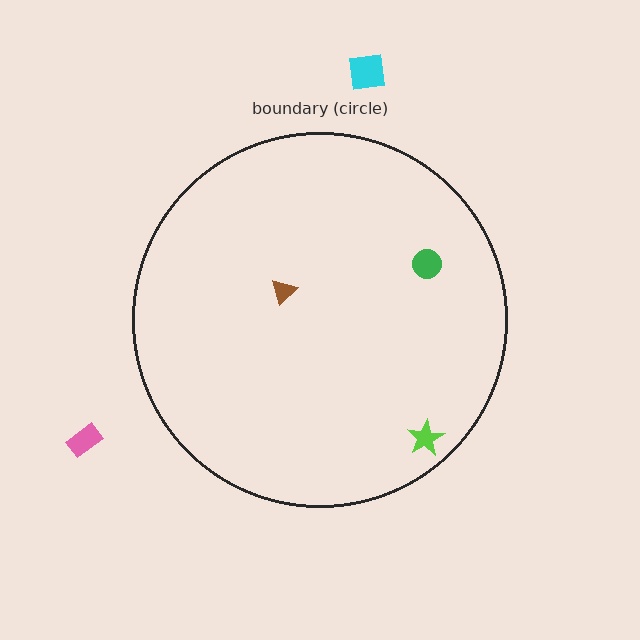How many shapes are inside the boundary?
3 inside, 2 outside.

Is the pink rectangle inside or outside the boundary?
Outside.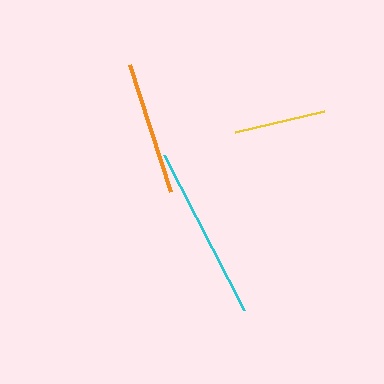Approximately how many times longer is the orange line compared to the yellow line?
The orange line is approximately 1.5 times the length of the yellow line.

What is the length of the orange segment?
The orange segment is approximately 133 pixels long.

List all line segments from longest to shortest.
From longest to shortest: cyan, orange, yellow.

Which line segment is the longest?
The cyan line is the longest at approximately 175 pixels.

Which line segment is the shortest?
The yellow line is the shortest at approximately 92 pixels.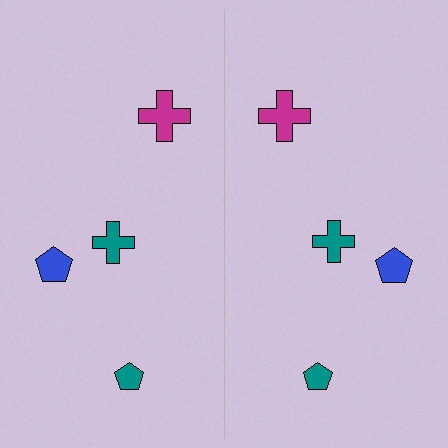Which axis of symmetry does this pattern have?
The pattern has a vertical axis of symmetry running through the center of the image.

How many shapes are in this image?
There are 8 shapes in this image.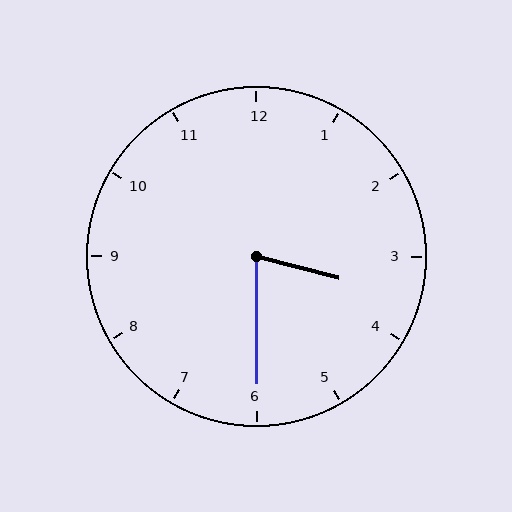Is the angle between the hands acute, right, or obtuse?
It is acute.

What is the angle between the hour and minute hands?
Approximately 75 degrees.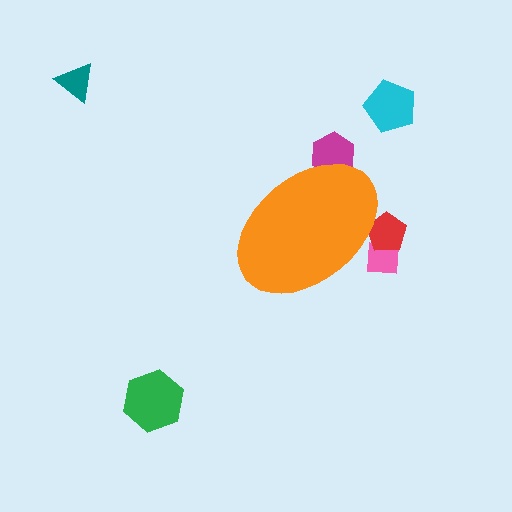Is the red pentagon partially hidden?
Yes, the red pentagon is partially hidden behind the orange ellipse.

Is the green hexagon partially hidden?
No, the green hexagon is fully visible.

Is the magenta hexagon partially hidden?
Yes, the magenta hexagon is partially hidden behind the orange ellipse.